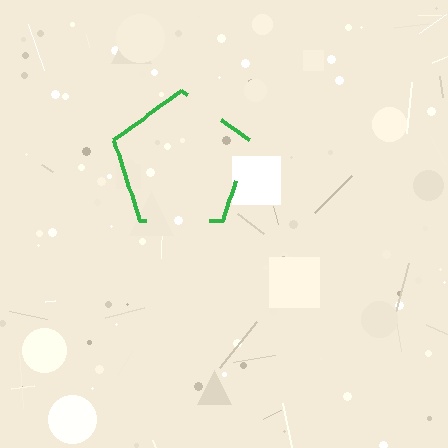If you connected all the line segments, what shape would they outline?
They would outline a pentagon.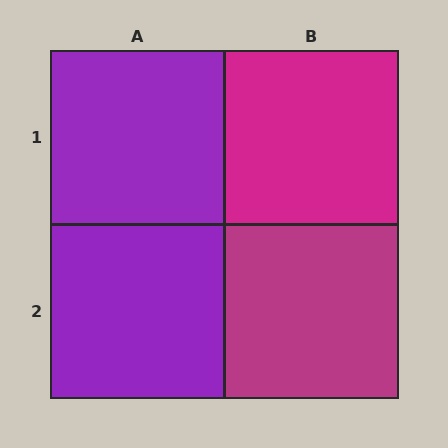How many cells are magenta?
2 cells are magenta.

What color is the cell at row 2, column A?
Purple.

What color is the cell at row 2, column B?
Magenta.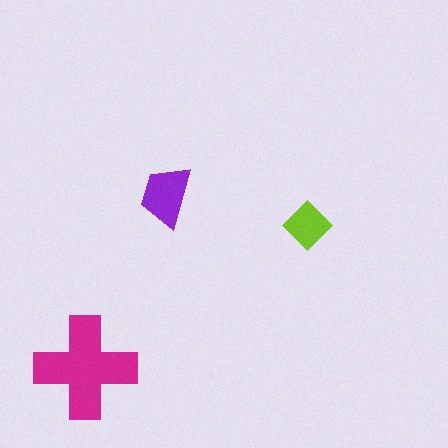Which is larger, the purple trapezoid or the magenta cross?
The magenta cross.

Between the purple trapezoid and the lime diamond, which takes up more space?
The purple trapezoid.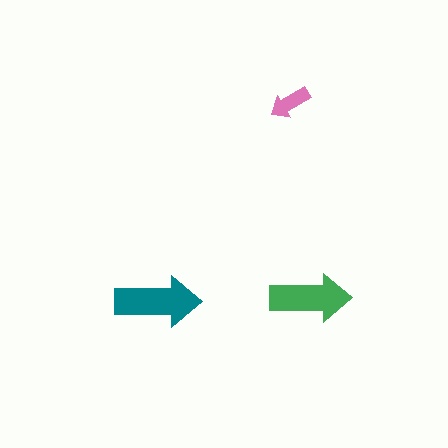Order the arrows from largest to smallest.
the teal one, the green one, the pink one.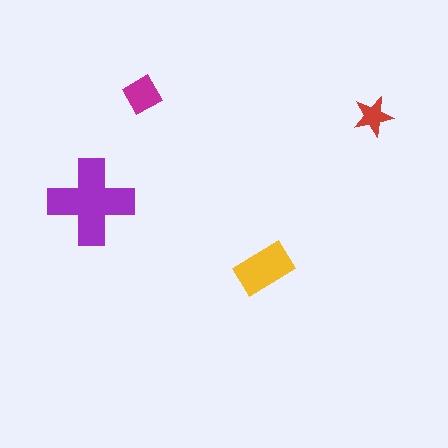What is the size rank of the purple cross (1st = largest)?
1st.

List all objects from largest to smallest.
The purple cross, the yellow rectangle, the magenta diamond, the red star.